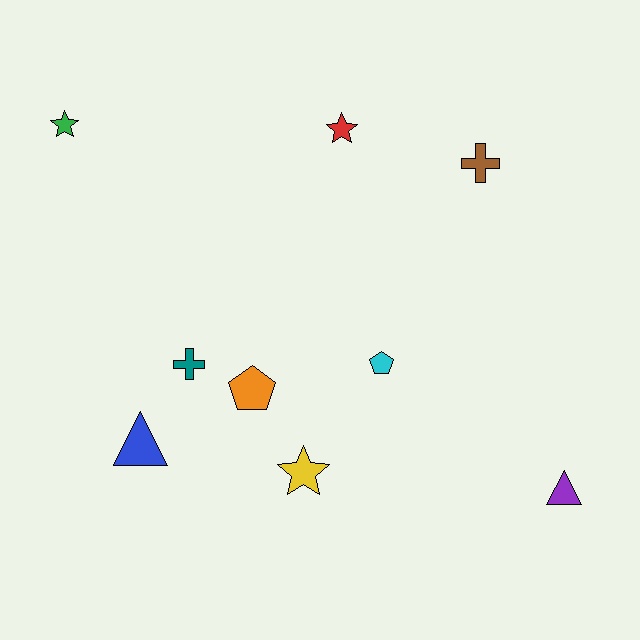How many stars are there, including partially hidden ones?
There are 3 stars.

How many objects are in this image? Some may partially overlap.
There are 9 objects.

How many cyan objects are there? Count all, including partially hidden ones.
There is 1 cyan object.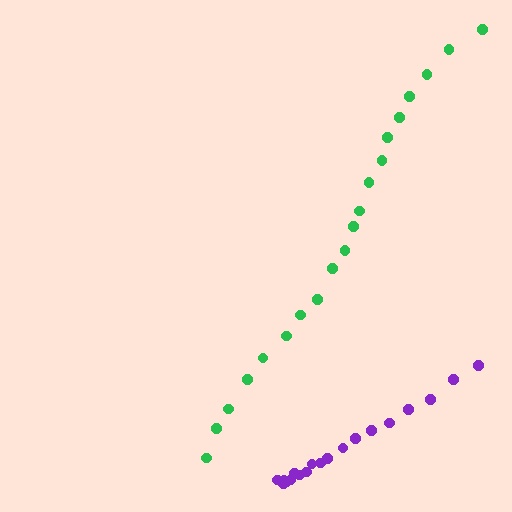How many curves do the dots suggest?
There are 2 distinct paths.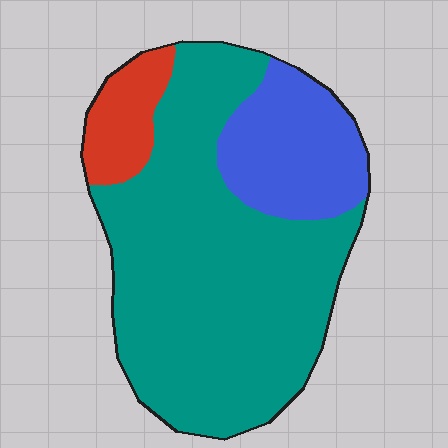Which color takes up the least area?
Red, at roughly 10%.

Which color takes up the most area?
Teal, at roughly 70%.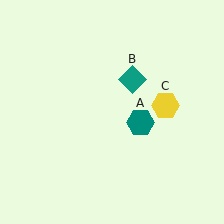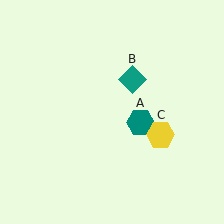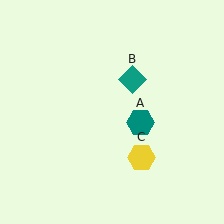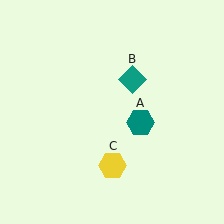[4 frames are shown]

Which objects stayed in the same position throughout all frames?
Teal hexagon (object A) and teal diamond (object B) remained stationary.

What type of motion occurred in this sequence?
The yellow hexagon (object C) rotated clockwise around the center of the scene.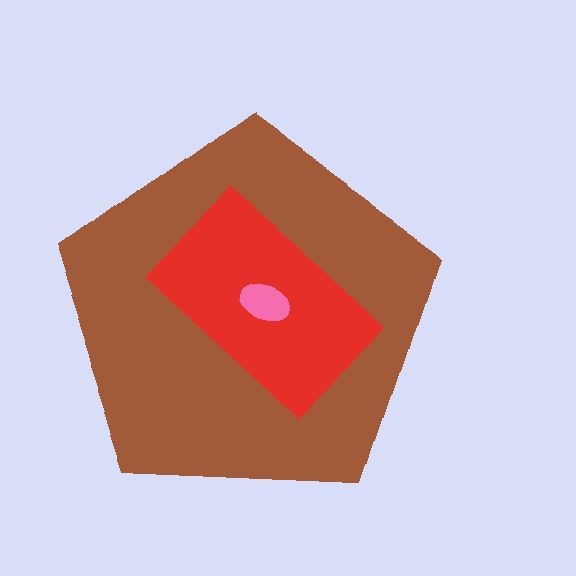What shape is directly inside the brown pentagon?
The red rectangle.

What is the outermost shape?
The brown pentagon.